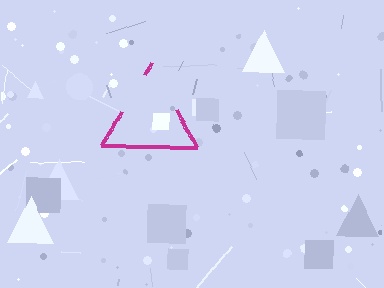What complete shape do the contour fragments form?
The contour fragments form a triangle.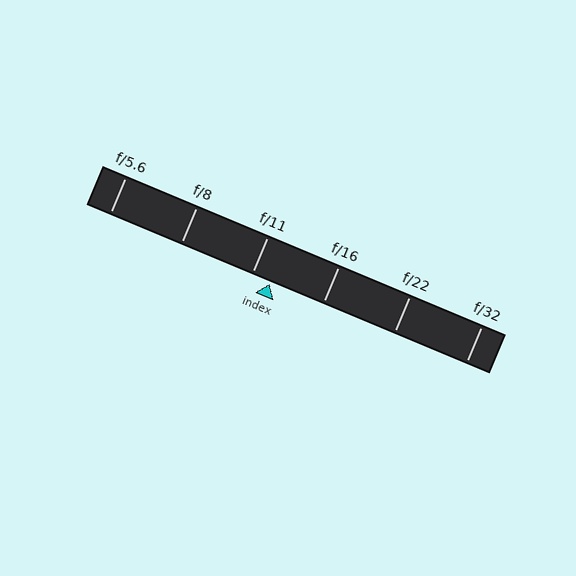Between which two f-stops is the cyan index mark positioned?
The index mark is between f/11 and f/16.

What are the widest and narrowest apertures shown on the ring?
The widest aperture shown is f/5.6 and the narrowest is f/32.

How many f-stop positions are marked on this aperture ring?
There are 6 f-stop positions marked.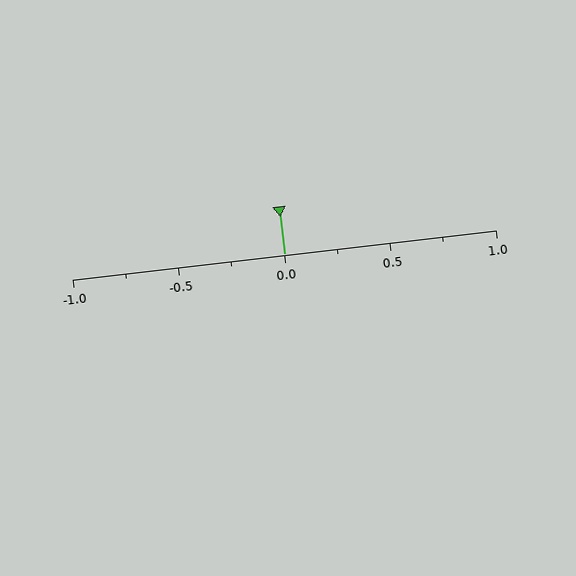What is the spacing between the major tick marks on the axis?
The major ticks are spaced 0.5 apart.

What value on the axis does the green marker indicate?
The marker indicates approximately 0.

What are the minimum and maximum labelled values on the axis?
The axis runs from -1.0 to 1.0.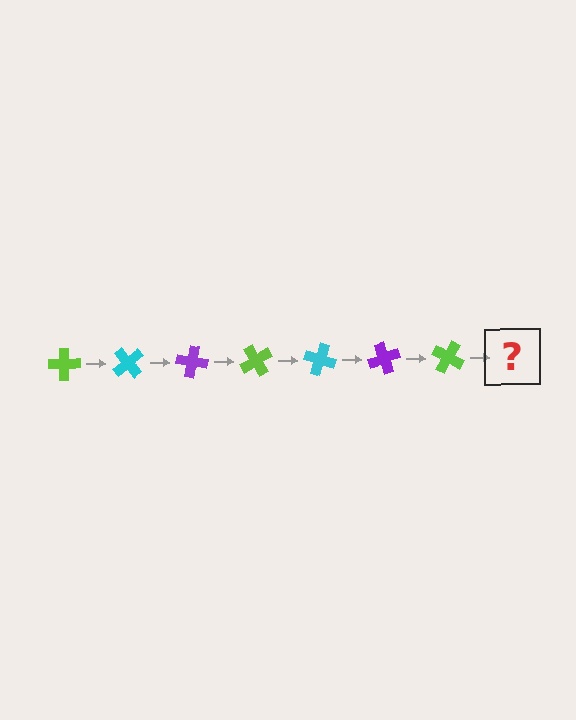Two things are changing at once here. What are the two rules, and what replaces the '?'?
The two rules are that it rotates 50 degrees each step and the color cycles through lime, cyan, and purple. The '?' should be a cyan cross, rotated 350 degrees from the start.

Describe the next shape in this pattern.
It should be a cyan cross, rotated 350 degrees from the start.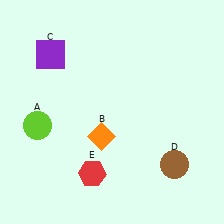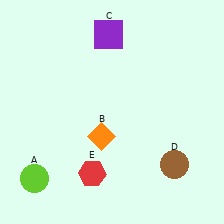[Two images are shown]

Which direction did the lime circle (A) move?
The lime circle (A) moved down.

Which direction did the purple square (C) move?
The purple square (C) moved right.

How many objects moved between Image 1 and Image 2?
2 objects moved between the two images.